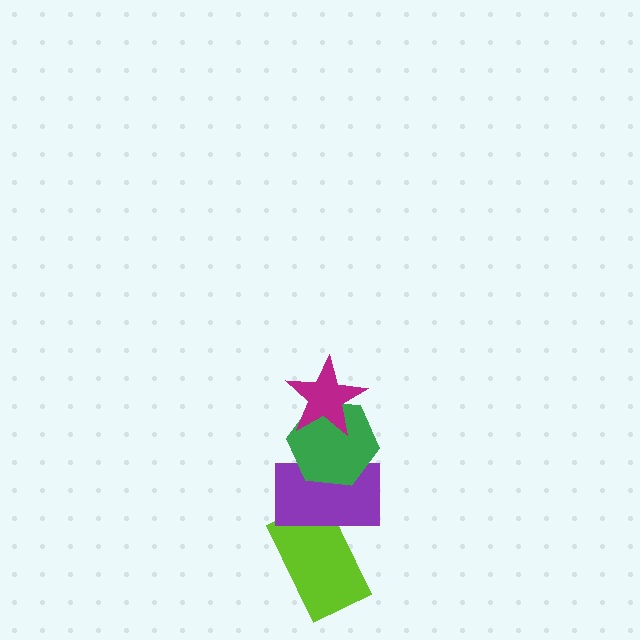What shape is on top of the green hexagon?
The magenta star is on top of the green hexagon.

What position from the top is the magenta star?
The magenta star is 1st from the top.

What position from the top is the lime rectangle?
The lime rectangle is 4th from the top.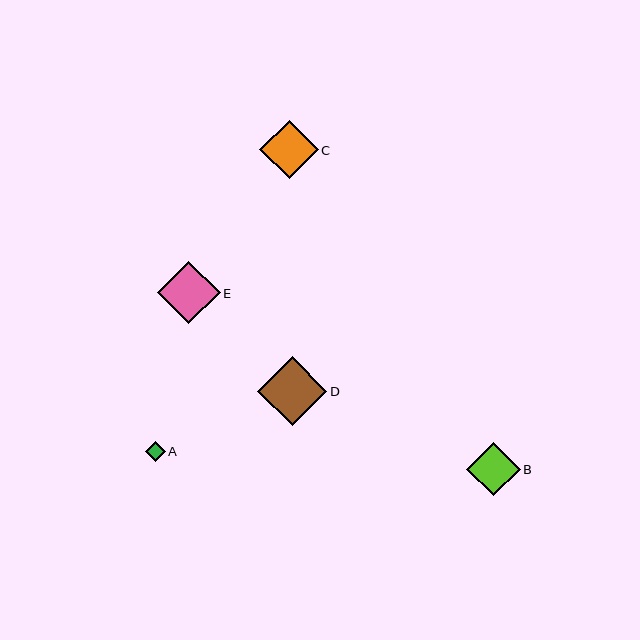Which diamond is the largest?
Diamond D is the largest with a size of approximately 69 pixels.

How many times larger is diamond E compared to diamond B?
Diamond E is approximately 1.2 times the size of diamond B.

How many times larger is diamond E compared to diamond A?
Diamond E is approximately 3.1 times the size of diamond A.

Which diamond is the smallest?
Diamond A is the smallest with a size of approximately 20 pixels.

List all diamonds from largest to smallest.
From largest to smallest: D, E, C, B, A.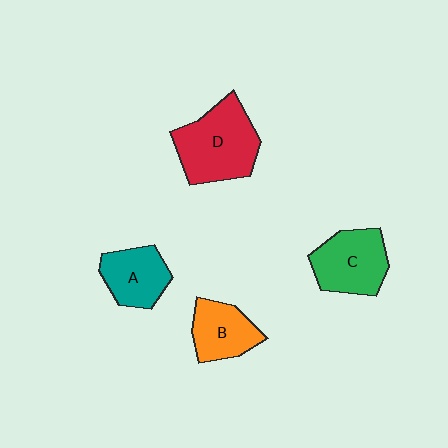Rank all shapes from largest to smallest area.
From largest to smallest: D (red), C (green), A (teal), B (orange).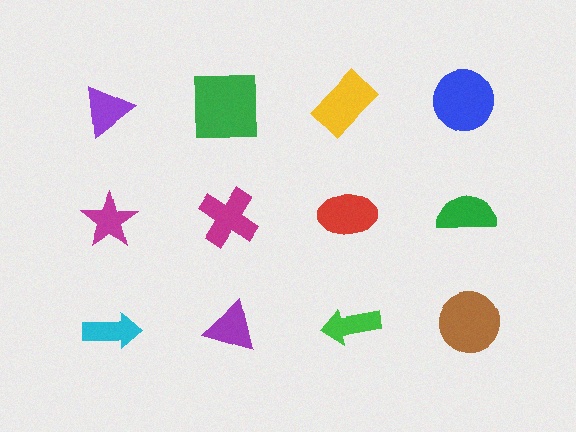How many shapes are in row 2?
4 shapes.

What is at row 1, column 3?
A yellow rectangle.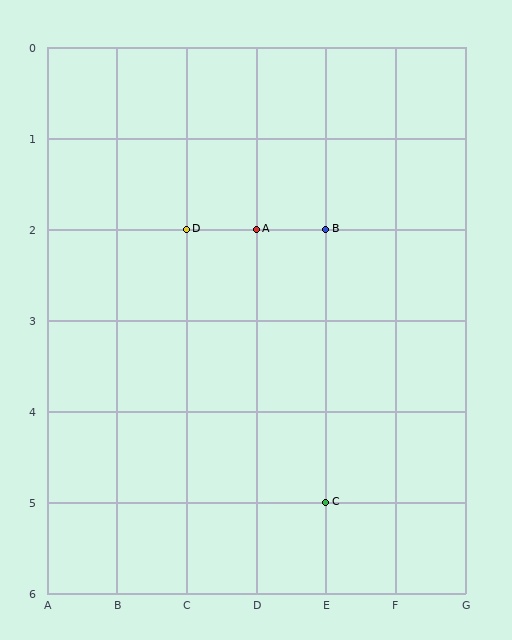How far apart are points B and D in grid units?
Points B and D are 2 columns apart.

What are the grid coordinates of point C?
Point C is at grid coordinates (E, 5).